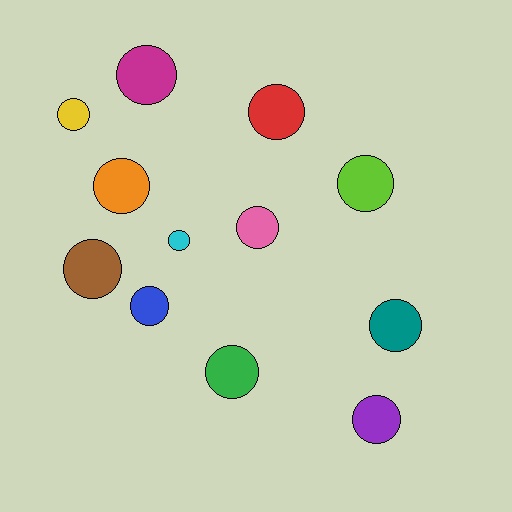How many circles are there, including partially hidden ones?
There are 12 circles.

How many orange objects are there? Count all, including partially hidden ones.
There is 1 orange object.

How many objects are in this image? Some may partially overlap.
There are 12 objects.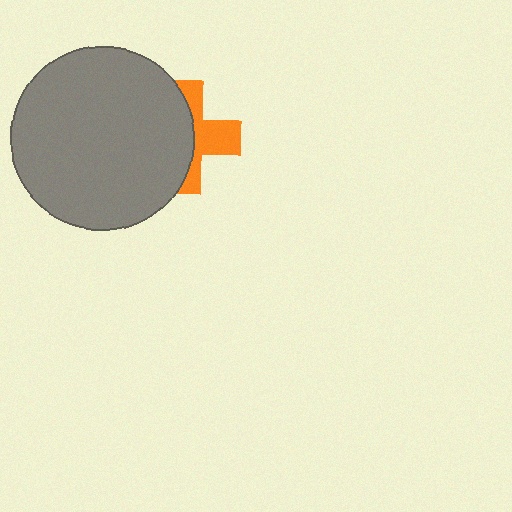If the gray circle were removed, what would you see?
You would see the complete orange cross.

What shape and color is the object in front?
The object in front is a gray circle.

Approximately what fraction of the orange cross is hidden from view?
Roughly 57% of the orange cross is hidden behind the gray circle.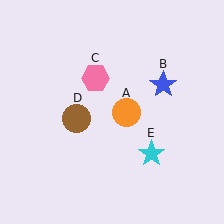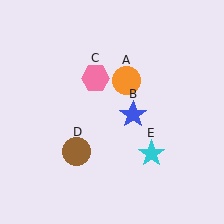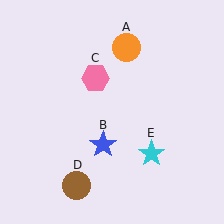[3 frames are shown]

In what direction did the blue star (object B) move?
The blue star (object B) moved down and to the left.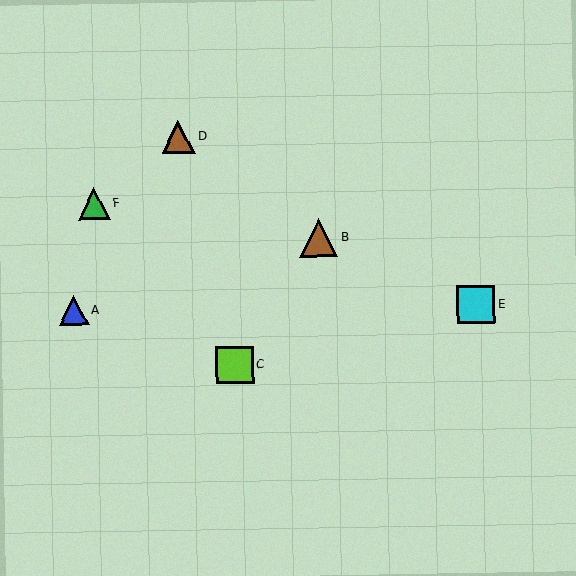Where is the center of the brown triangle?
The center of the brown triangle is at (319, 238).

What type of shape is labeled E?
Shape E is a cyan square.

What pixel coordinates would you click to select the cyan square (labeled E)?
Click at (476, 305) to select the cyan square E.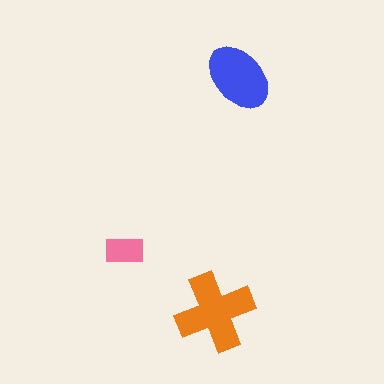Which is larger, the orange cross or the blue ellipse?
The orange cross.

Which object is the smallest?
The pink rectangle.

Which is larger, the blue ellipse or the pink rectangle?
The blue ellipse.